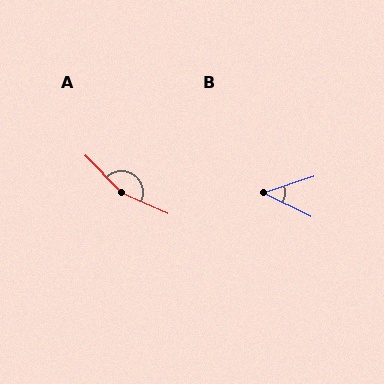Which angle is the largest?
A, at approximately 158 degrees.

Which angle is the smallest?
B, at approximately 43 degrees.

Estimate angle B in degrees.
Approximately 43 degrees.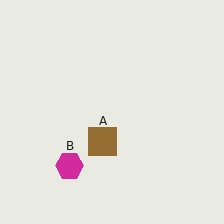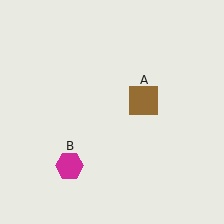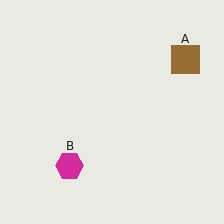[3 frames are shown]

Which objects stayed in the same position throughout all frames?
Magenta hexagon (object B) remained stationary.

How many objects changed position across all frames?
1 object changed position: brown square (object A).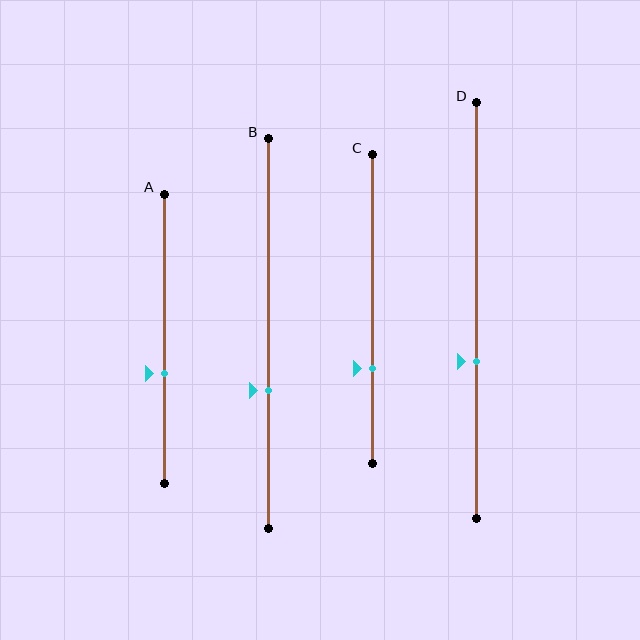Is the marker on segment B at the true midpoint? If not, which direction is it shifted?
No, the marker on segment B is shifted downward by about 14% of the segment length.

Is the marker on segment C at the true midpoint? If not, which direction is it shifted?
No, the marker on segment C is shifted downward by about 19% of the segment length.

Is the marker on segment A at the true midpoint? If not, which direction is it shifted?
No, the marker on segment A is shifted downward by about 12% of the segment length.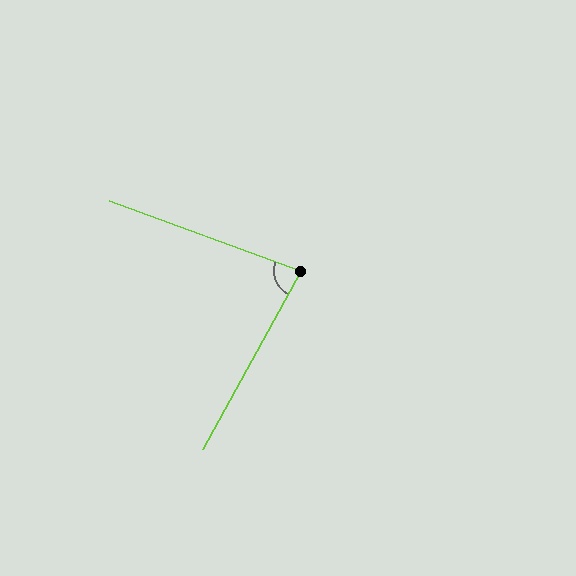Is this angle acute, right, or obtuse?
It is acute.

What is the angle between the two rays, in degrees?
Approximately 82 degrees.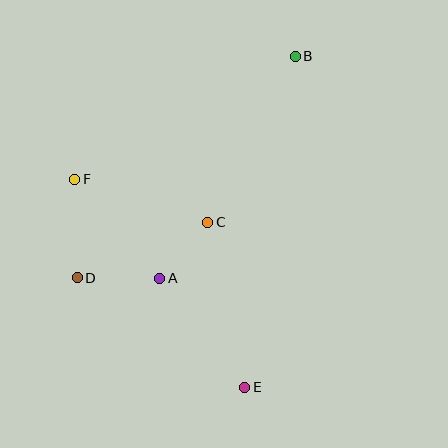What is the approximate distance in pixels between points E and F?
The distance between E and F is approximately 269 pixels.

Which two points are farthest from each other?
Points B and E are farthest from each other.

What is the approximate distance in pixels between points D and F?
The distance between D and F is approximately 99 pixels.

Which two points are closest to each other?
Points A and C are closest to each other.